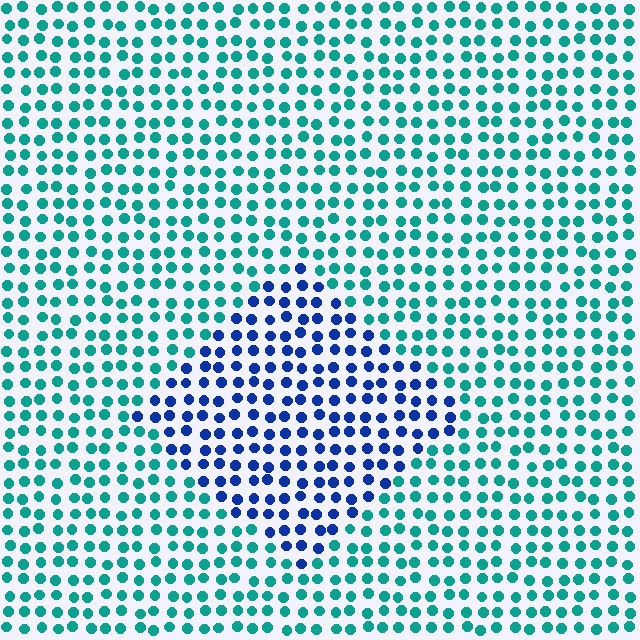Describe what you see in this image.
The image is filled with small teal elements in a uniform arrangement. A diamond-shaped region is visible where the elements are tinted to a slightly different hue, forming a subtle color boundary.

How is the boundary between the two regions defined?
The boundary is defined purely by a slight shift in hue (about 52 degrees). Spacing, size, and orientation are identical on both sides.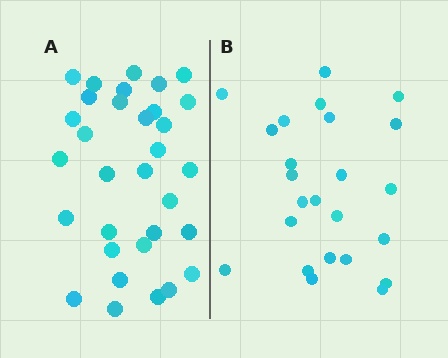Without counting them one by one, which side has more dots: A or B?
Region A (the left region) has more dots.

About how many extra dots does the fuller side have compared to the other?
Region A has roughly 8 or so more dots than region B.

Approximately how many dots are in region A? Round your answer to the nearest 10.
About 30 dots. (The exact count is 32, which rounds to 30.)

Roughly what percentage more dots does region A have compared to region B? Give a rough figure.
About 35% more.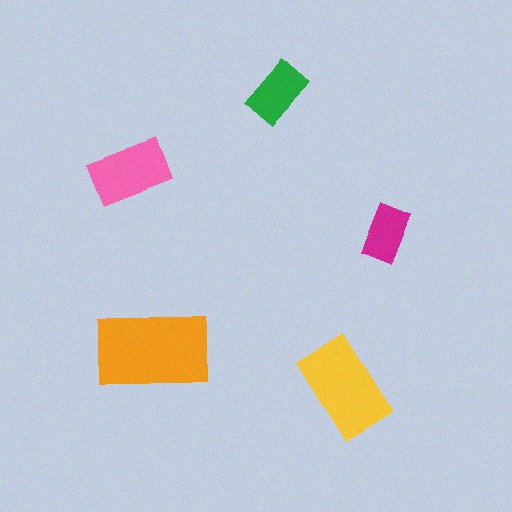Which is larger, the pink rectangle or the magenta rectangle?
The pink one.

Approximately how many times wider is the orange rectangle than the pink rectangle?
About 1.5 times wider.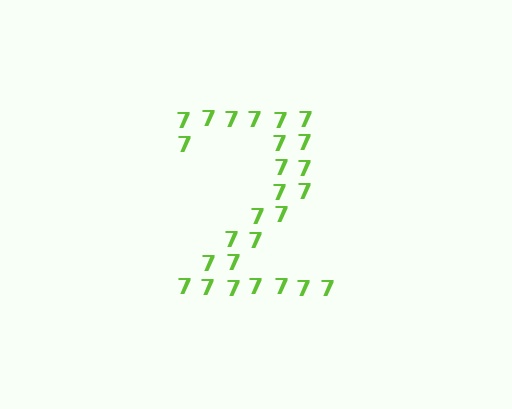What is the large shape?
The large shape is the digit 2.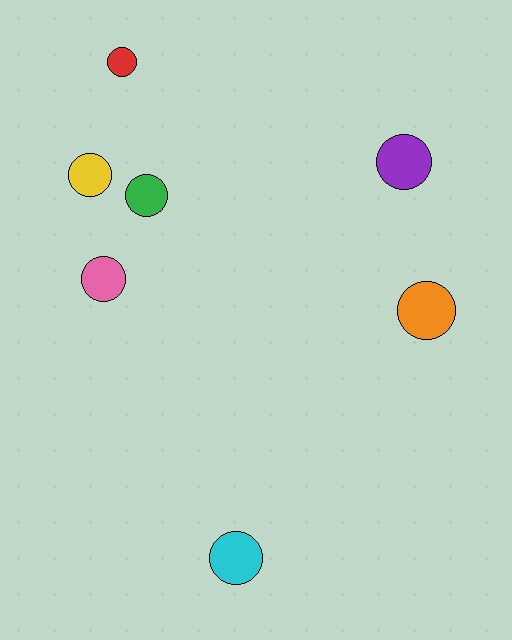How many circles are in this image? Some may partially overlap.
There are 7 circles.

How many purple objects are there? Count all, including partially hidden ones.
There is 1 purple object.